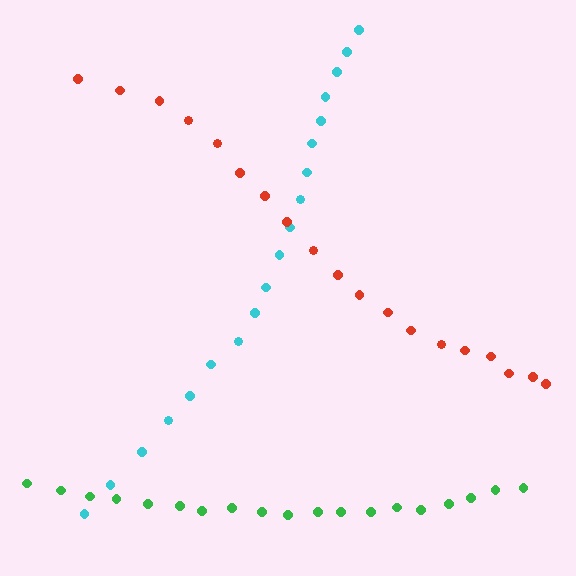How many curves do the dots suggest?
There are 3 distinct paths.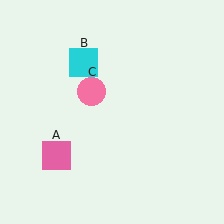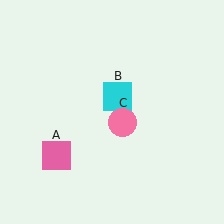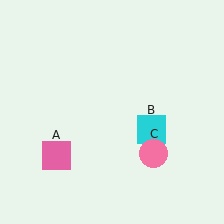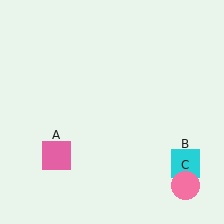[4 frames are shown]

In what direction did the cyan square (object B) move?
The cyan square (object B) moved down and to the right.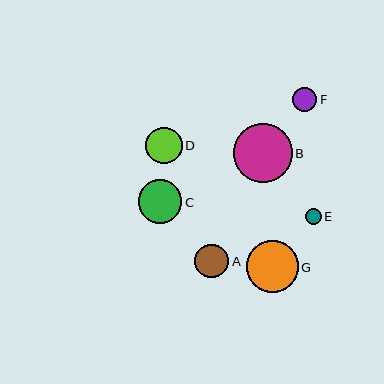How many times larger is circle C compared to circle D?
Circle C is approximately 1.2 times the size of circle D.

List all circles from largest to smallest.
From largest to smallest: B, G, C, D, A, F, E.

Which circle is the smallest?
Circle E is the smallest with a size of approximately 16 pixels.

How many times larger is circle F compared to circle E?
Circle F is approximately 1.5 times the size of circle E.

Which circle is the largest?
Circle B is the largest with a size of approximately 59 pixels.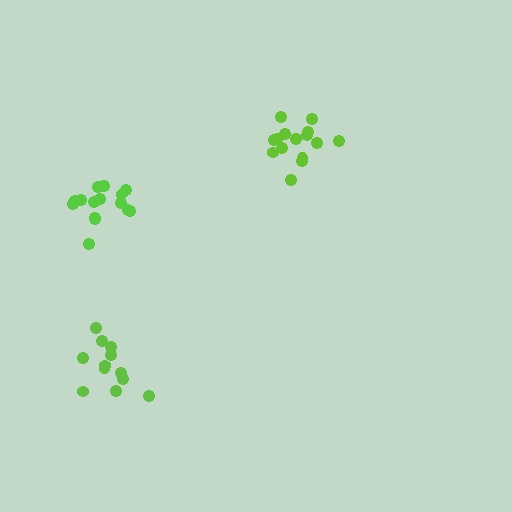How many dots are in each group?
Group 1: 15 dots, Group 2: 12 dots, Group 3: 15 dots (42 total).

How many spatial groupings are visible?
There are 3 spatial groupings.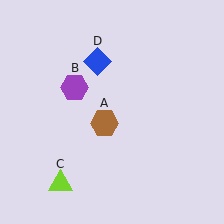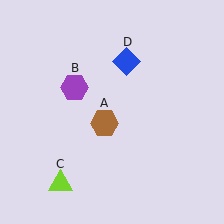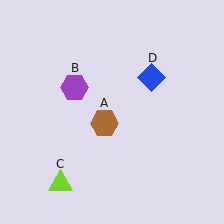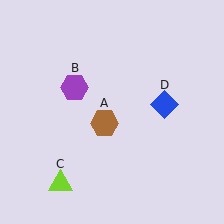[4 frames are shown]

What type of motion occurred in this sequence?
The blue diamond (object D) rotated clockwise around the center of the scene.